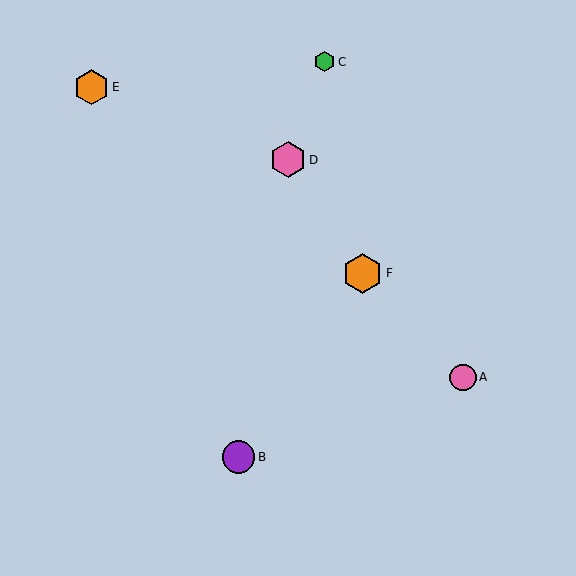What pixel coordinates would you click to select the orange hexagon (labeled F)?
Click at (363, 273) to select the orange hexagon F.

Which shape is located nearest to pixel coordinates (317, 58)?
The green hexagon (labeled C) at (325, 62) is nearest to that location.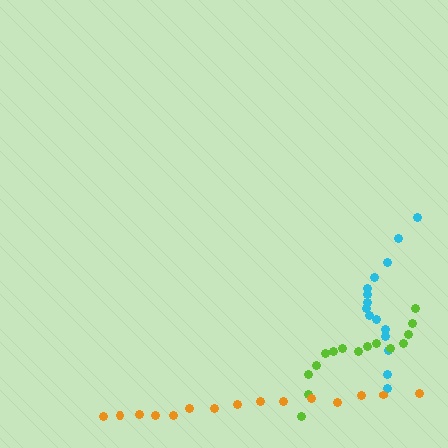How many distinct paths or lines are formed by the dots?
There are 3 distinct paths.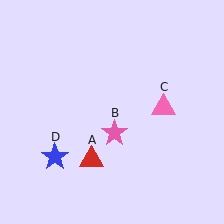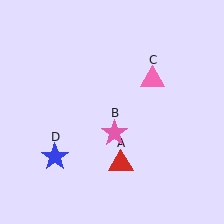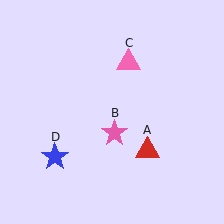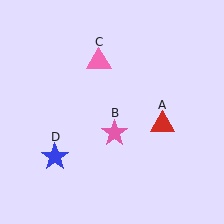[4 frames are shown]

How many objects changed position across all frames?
2 objects changed position: red triangle (object A), pink triangle (object C).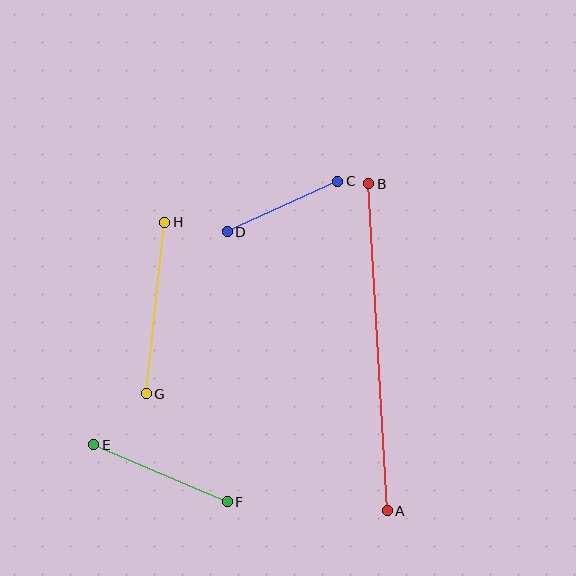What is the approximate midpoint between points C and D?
The midpoint is at approximately (282, 206) pixels.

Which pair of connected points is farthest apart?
Points A and B are farthest apart.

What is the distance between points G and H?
The distance is approximately 173 pixels.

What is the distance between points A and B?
The distance is approximately 328 pixels.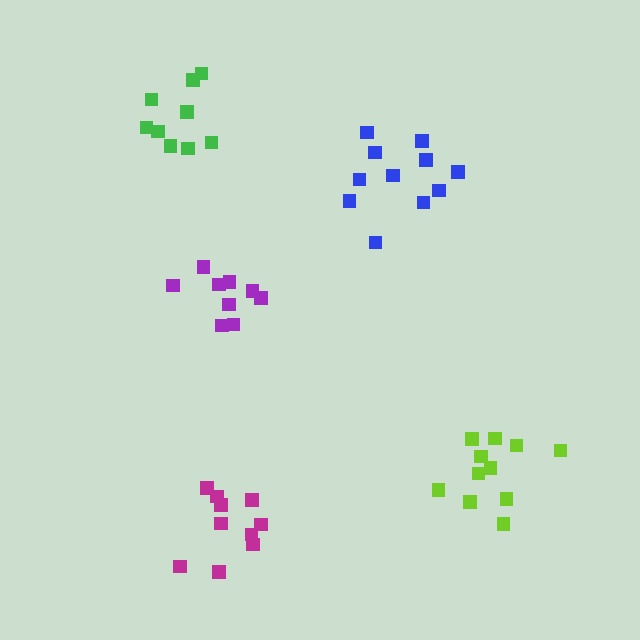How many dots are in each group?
Group 1: 10 dots, Group 2: 11 dots, Group 3: 9 dots, Group 4: 11 dots, Group 5: 9 dots (50 total).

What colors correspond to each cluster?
The clusters are colored: magenta, blue, green, lime, purple.